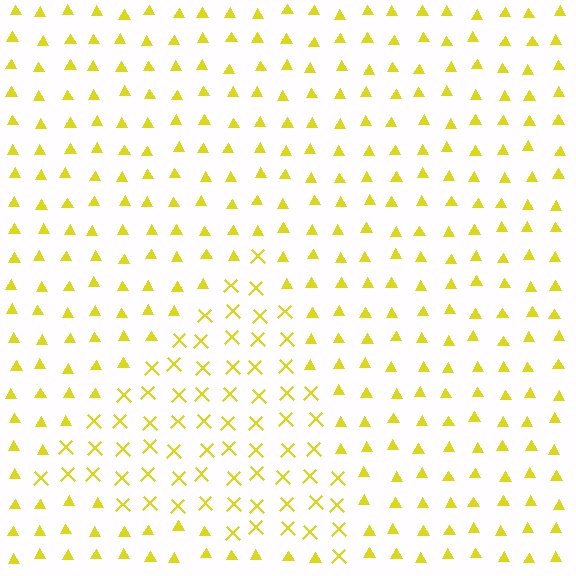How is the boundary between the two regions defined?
The boundary is defined by a change in element shape: X marks inside vs. triangles outside. All elements share the same color and spacing.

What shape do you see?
I see a triangle.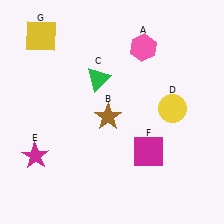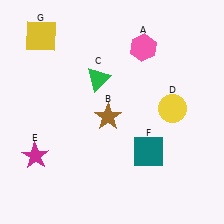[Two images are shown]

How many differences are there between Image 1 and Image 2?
There is 1 difference between the two images.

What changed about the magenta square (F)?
In Image 1, F is magenta. In Image 2, it changed to teal.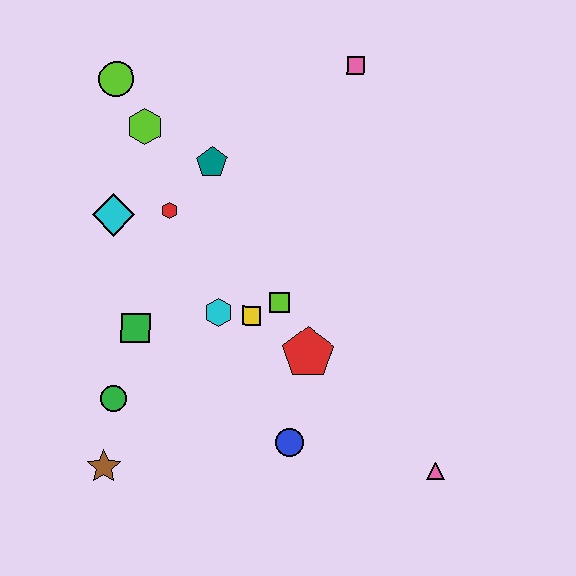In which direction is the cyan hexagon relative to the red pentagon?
The cyan hexagon is to the left of the red pentagon.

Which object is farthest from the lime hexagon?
The pink triangle is farthest from the lime hexagon.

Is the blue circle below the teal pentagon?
Yes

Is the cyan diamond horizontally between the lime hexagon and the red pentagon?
No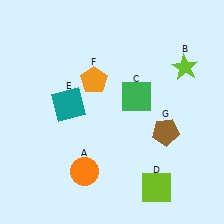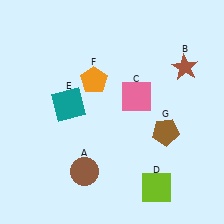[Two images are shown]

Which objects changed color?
A changed from orange to brown. B changed from lime to brown. C changed from green to pink.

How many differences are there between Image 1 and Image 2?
There are 3 differences between the two images.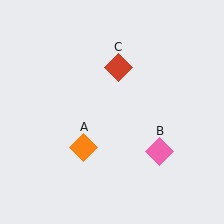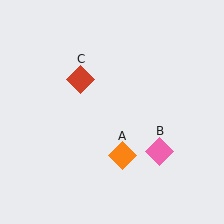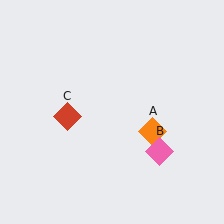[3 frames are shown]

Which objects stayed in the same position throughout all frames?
Pink diamond (object B) remained stationary.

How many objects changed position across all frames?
2 objects changed position: orange diamond (object A), red diamond (object C).